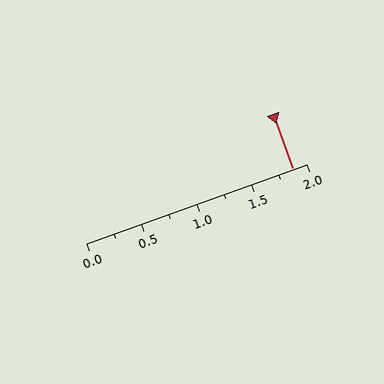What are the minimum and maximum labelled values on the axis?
The axis runs from 0.0 to 2.0.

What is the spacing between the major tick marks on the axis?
The major ticks are spaced 0.5 apart.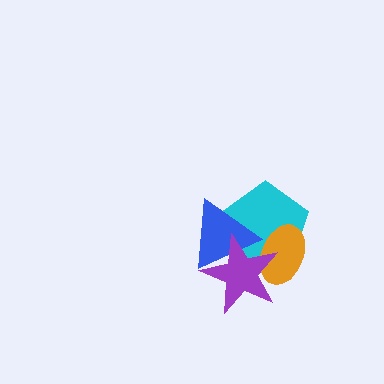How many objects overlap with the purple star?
3 objects overlap with the purple star.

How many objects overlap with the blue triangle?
3 objects overlap with the blue triangle.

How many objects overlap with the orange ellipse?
3 objects overlap with the orange ellipse.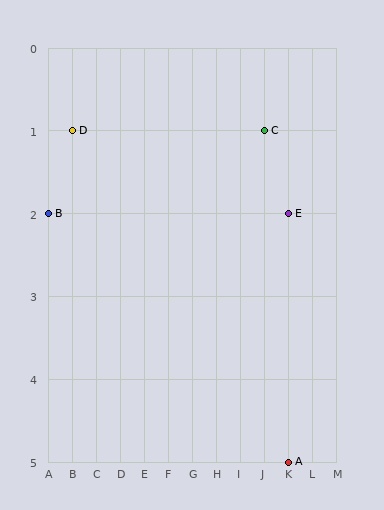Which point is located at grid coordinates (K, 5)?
Point A is at (K, 5).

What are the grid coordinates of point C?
Point C is at grid coordinates (J, 1).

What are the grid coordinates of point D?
Point D is at grid coordinates (B, 1).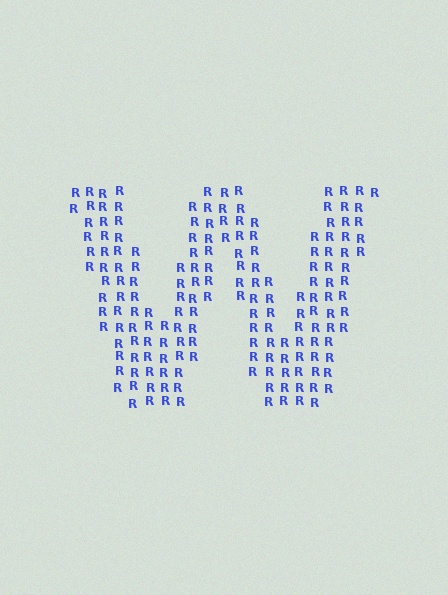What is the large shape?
The large shape is the letter W.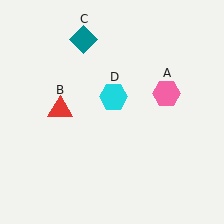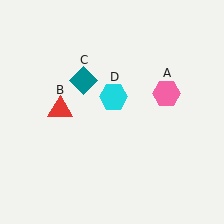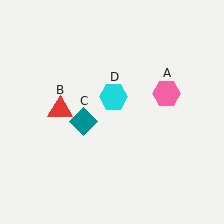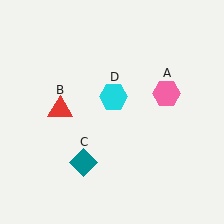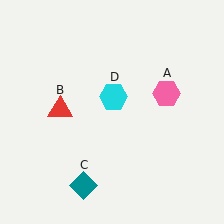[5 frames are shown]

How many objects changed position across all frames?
1 object changed position: teal diamond (object C).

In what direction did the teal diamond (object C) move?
The teal diamond (object C) moved down.